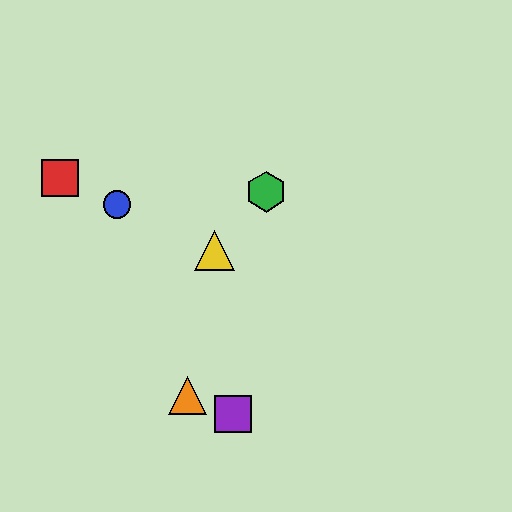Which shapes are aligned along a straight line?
The red square, the blue circle, the yellow triangle are aligned along a straight line.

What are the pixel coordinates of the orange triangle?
The orange triangle is at (188, 396).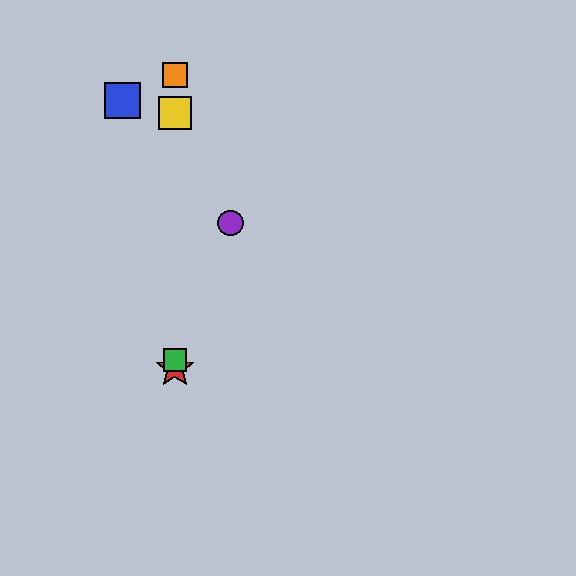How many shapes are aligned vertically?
4 shapes (the red star, the green square, the yellow square, the orange square) are aligned vertically.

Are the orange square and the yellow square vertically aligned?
Yes, both are at x≈175.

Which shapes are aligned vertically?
The red star, the green square, the yellow square, the orange square are aligned vertically.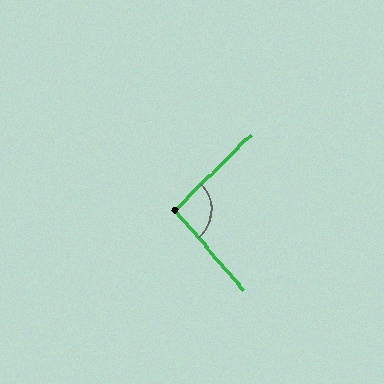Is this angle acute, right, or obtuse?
It is approximately a right angle.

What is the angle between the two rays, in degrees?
Approximately 94 degrees.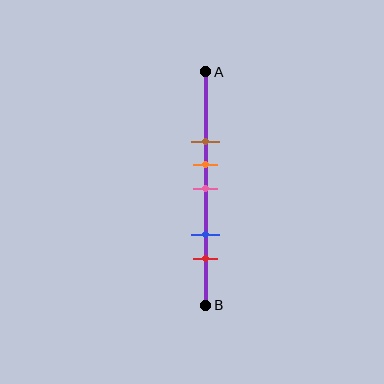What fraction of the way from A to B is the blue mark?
The blue mark is approximately 70% (0.7) of the way from A to B.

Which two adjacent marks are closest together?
The orange and pink marks are the closest adjacent pair.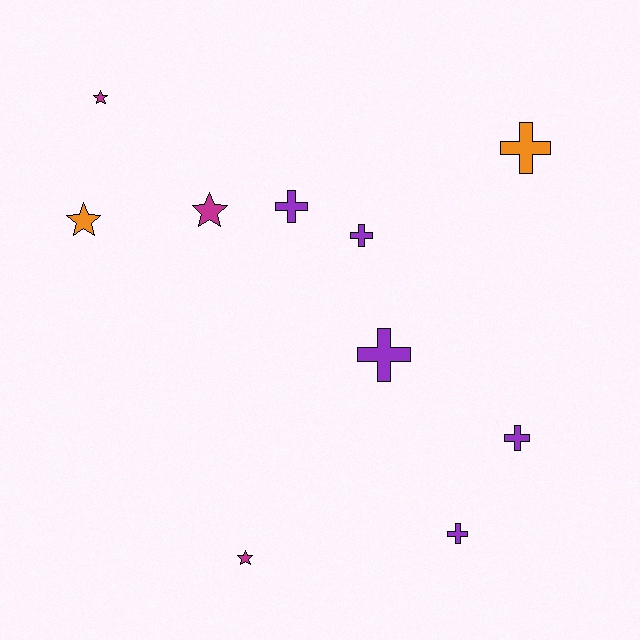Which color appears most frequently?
Purple, with 5 objects.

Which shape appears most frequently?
Cross, with 6 objects.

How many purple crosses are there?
There are 5 purple crosses.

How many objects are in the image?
There are 10 objects.